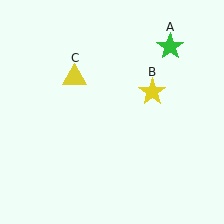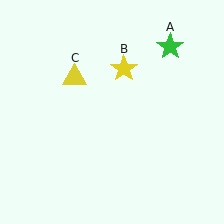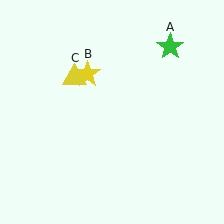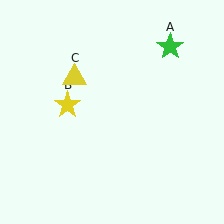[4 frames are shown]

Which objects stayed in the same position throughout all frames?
Green star (object A) and yellow triangle (object C) remained stationary.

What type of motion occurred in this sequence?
The yellow star (object B) rotated counterclockwise around the center of the scene.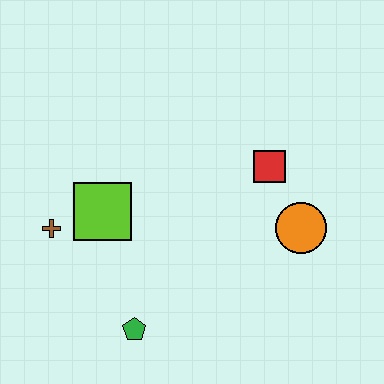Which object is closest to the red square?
The orange circle is closest to the red square.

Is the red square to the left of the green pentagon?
No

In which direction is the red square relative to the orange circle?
The red square is above the orange circle.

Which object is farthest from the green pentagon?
The red square is farthest from the green pentagon.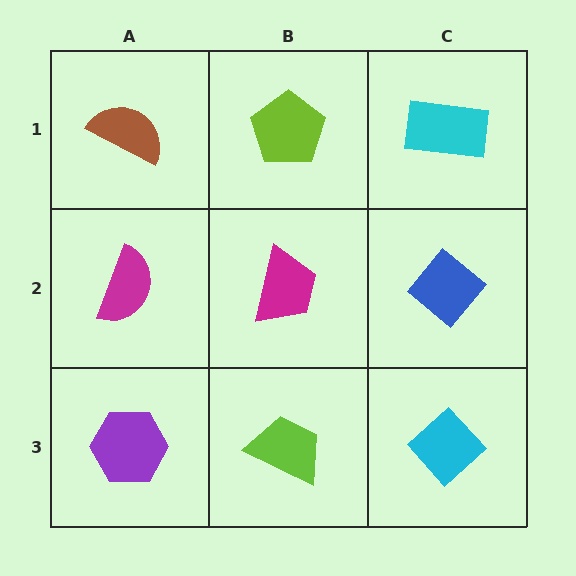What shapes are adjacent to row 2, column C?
A cyan rectangle (row 1, column C), a cyan diamond (row 3, column C), a magenta trapezoid (row 2, column B).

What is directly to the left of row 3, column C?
A lime trapezoid.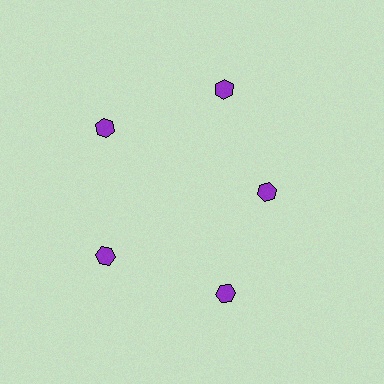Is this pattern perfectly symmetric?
No. The 5 purple hexagons are arranged in a ring, but one element near the 3 o'clock position is pulled inward toward the center, breaking the 5-fold rotational symmetry.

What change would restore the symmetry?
The symmetry would be restored by moving it outward, back onto the ring so that all 5 hexagons sit at equal angles and equal distance from the center.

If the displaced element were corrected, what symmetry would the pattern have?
It would have 5-fold rotational symmetry — the pattern would map onto itself every 72 degrees.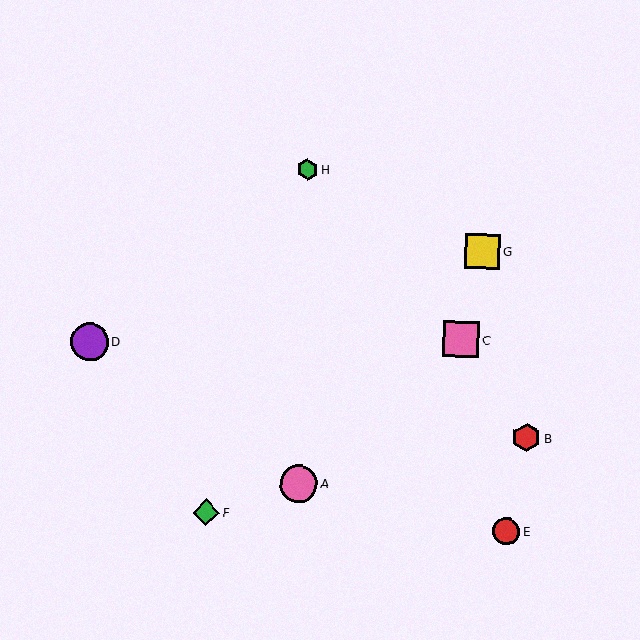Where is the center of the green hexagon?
The center of the green hexagon is at (307, 169).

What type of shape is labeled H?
Shape H is a green hexagon.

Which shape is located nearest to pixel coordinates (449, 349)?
The pink square (labeled C) at (461, 340) is nearest to that location.